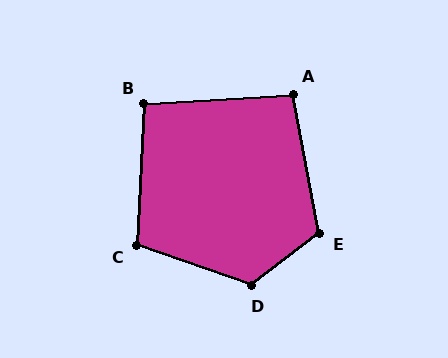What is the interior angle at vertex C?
Approximately 106 degrees (obtuse).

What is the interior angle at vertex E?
Approximately 117 degrees (obtuse).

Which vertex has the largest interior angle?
D, at approximately 123 degrees.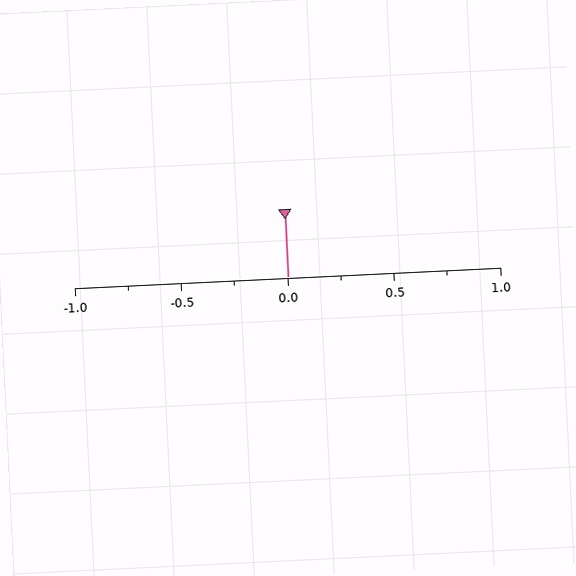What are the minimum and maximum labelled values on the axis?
The axis runs from -1.0 to 1.0.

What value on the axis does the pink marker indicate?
The marker indicates approximately 0.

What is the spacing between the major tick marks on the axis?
The major ticks are spaced 0.5 apart.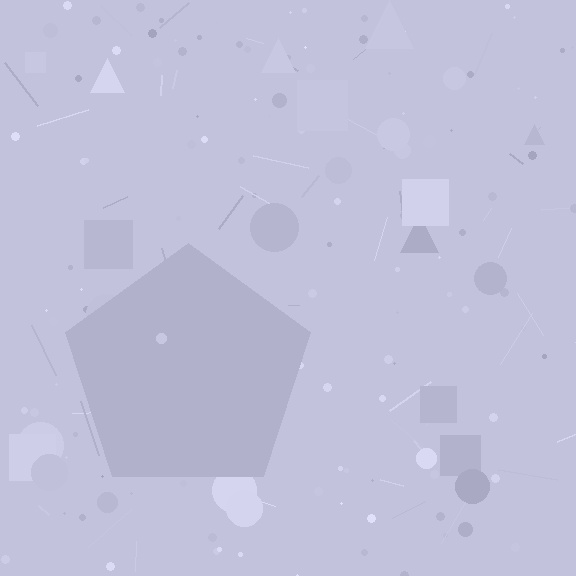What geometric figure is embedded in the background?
A pentagon is embedded in the background.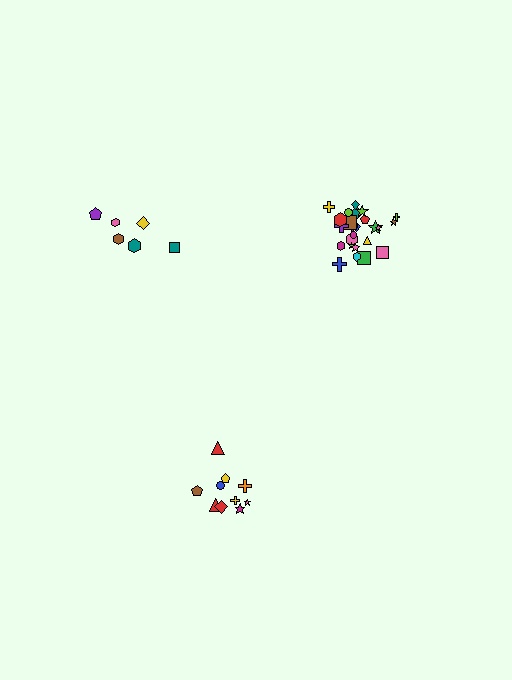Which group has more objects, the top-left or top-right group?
The top-right group.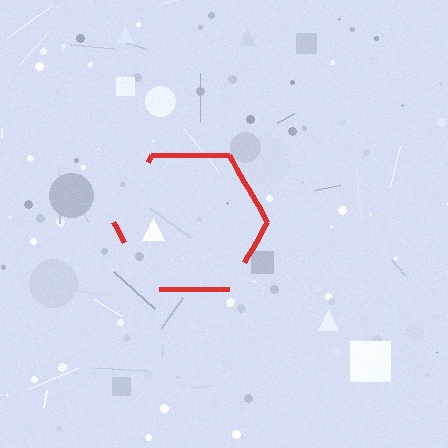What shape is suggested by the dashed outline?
The dashed outline suggests a hexagon.